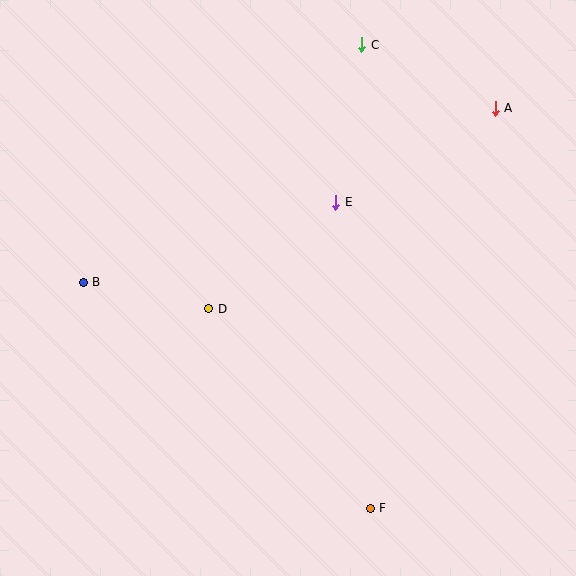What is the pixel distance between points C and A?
The distance between C and A is 148 pixels.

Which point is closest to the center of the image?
Point D at (209, 309) is closest to the center.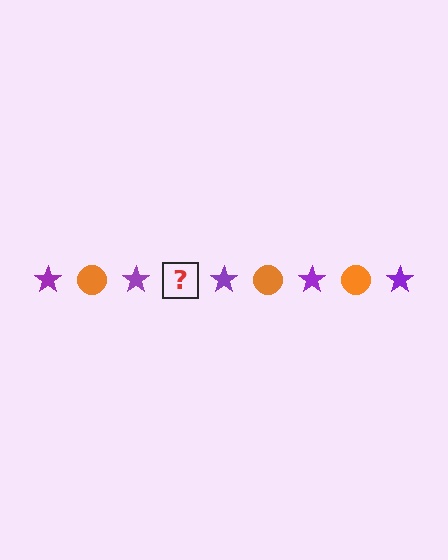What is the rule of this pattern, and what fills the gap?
The rule is that the pattern alternates between purple star and orange circle. The gap should be filled with an orange circle.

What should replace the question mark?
The question mark should be replaced with an orange circle.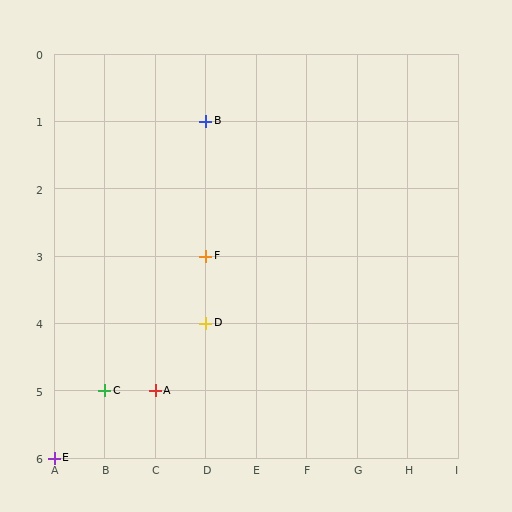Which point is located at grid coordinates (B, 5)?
Point C is at (B, 5).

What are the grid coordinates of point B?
Point B is at grid coordinates (D, 1).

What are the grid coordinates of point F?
Point F is at grid coordinates (D, 3).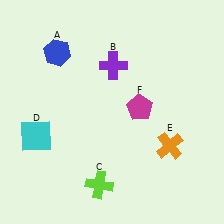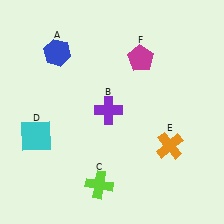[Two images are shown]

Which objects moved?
The objects that moved are: the purple cross (B), the magenta pentagon (F).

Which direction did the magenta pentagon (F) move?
The magenta pentagon (F) moved up.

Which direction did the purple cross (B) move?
The purple cross (B) moved down.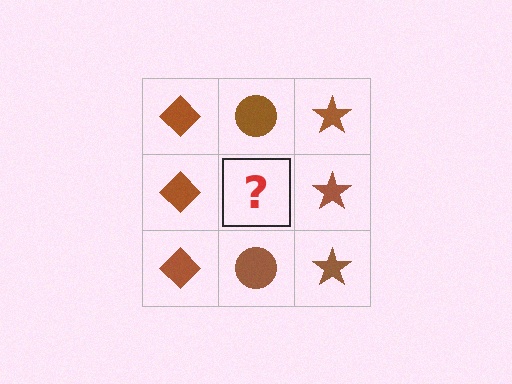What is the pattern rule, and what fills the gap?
The rule is that each column has a consistent shape. The gap should be filled with a brown circle.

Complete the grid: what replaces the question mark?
The question mark should be replaced with a brown circle.